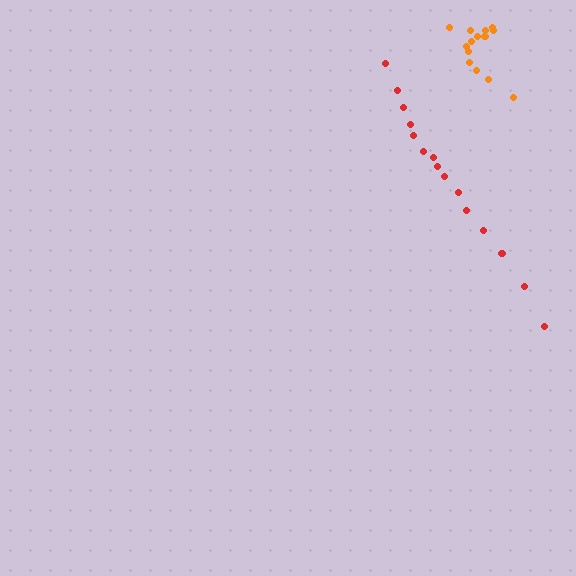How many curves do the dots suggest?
There are 2 distinct paths.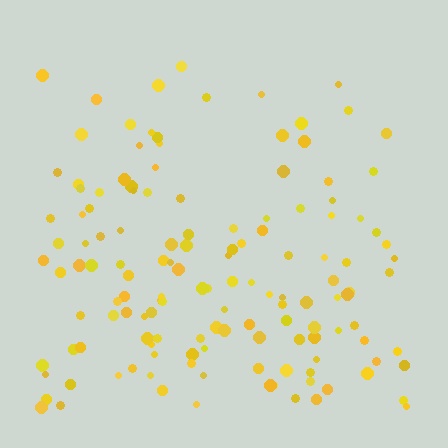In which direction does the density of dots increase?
From top to bottom, with the bottom side densest.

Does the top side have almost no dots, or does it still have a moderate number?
Still a moderate number, just noticeably fewer than the bottom.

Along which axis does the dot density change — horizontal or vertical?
Vertical.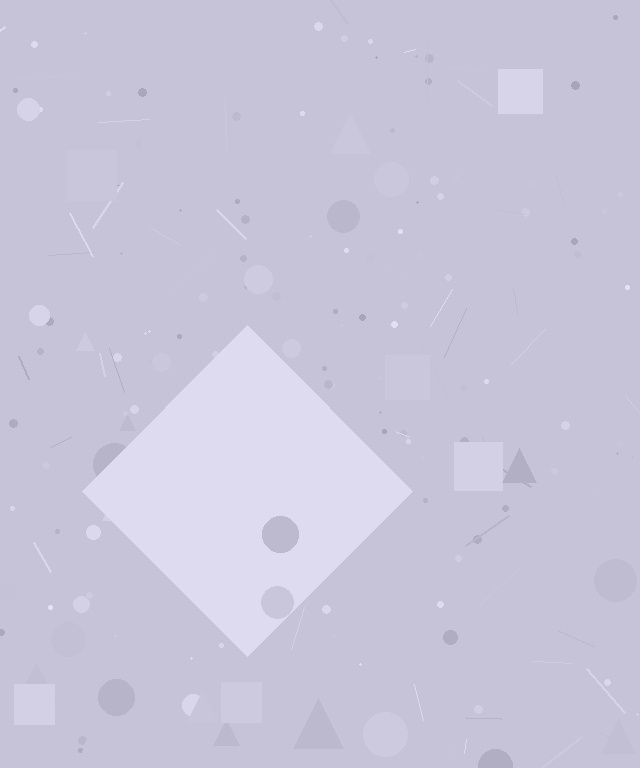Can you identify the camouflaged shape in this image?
The camouflaged shape is a diamond.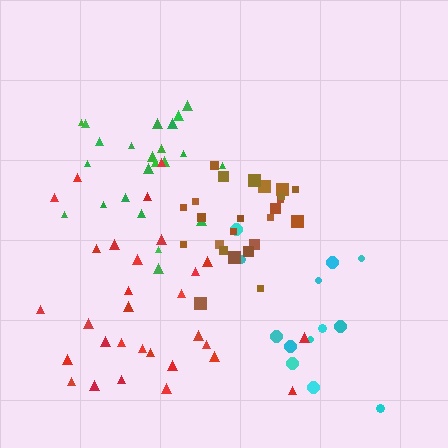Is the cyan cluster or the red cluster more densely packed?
Red.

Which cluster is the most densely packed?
Brown.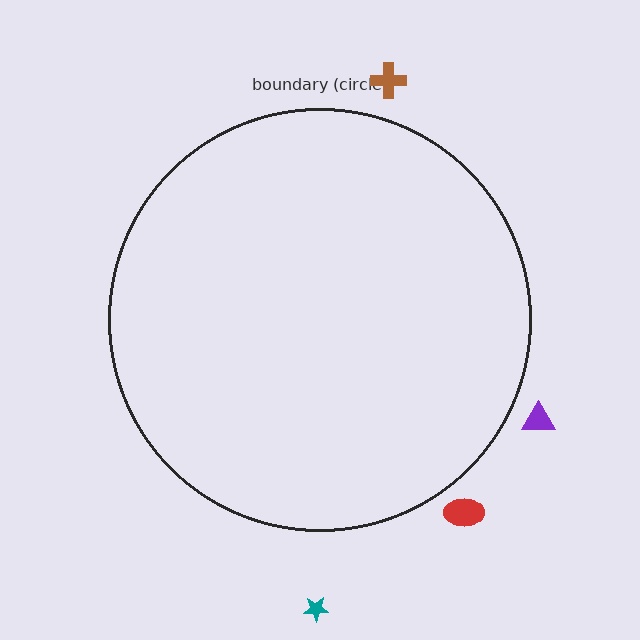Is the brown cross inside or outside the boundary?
Outside.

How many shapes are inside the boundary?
0 inside, 4 outside.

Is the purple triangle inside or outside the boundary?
Outside.